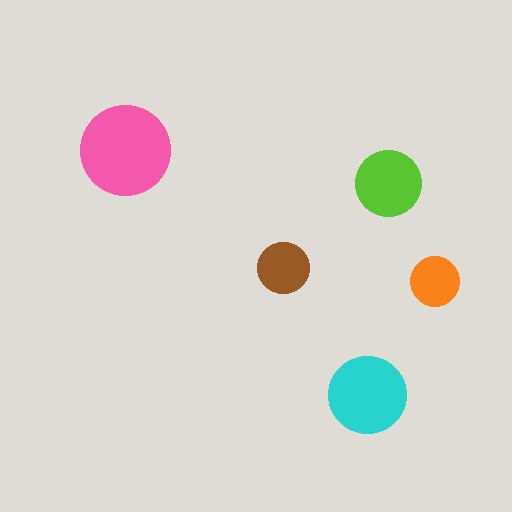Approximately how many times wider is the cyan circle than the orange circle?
About 1.5 times wider.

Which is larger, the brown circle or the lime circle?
The lime one.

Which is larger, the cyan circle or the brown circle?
The cyan one.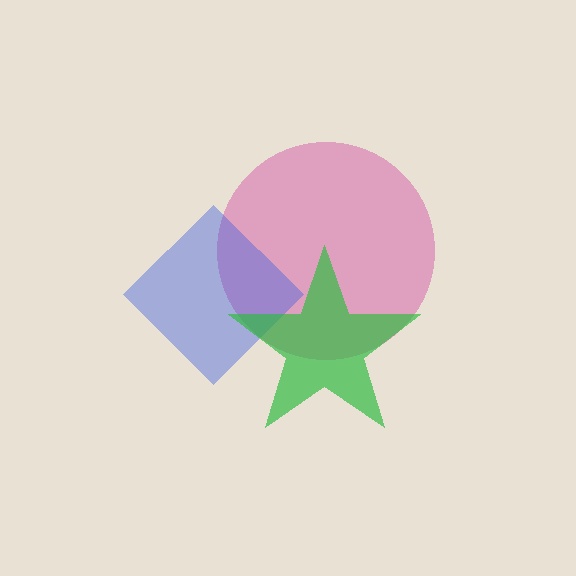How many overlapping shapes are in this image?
There are 3 overlapping shapes in the image.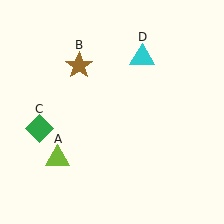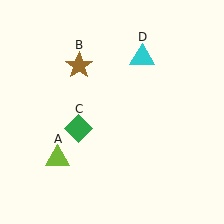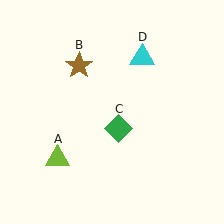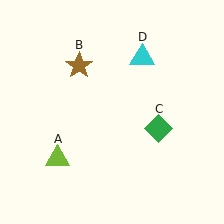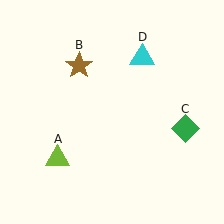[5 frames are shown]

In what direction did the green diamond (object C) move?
The green diamond (object C) moved right.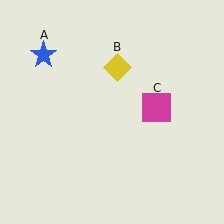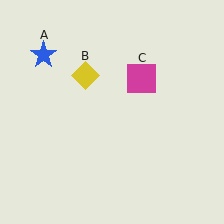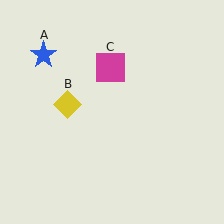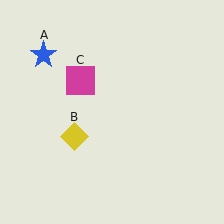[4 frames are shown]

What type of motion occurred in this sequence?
The yellow diamond (object B), magenta square (object C) rotated counterclockwise around the center of the scene.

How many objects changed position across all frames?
2 objects changed position: yellow diamond (object B), magenta square (object C).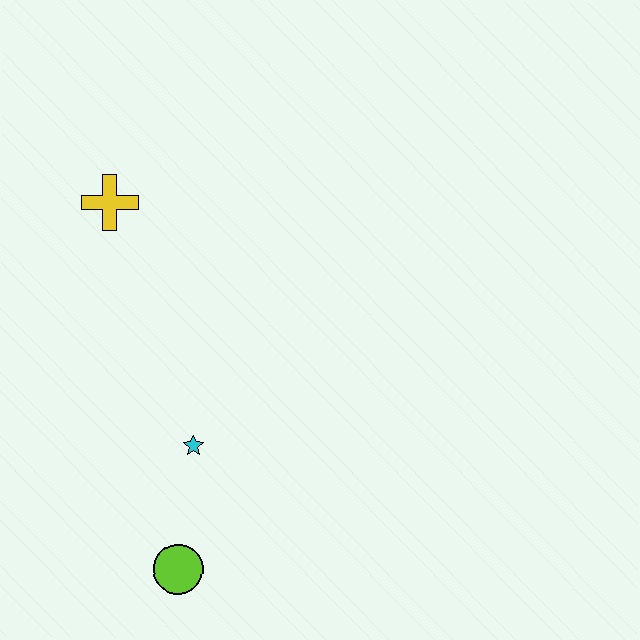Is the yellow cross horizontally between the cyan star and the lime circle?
No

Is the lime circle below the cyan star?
Yes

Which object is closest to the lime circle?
The cyan star is closest to the lime circle.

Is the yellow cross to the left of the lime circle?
Yes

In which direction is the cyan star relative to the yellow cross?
The cyan star is below the yellow cross.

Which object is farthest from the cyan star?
The yellow cross is farthest from the cyan star.